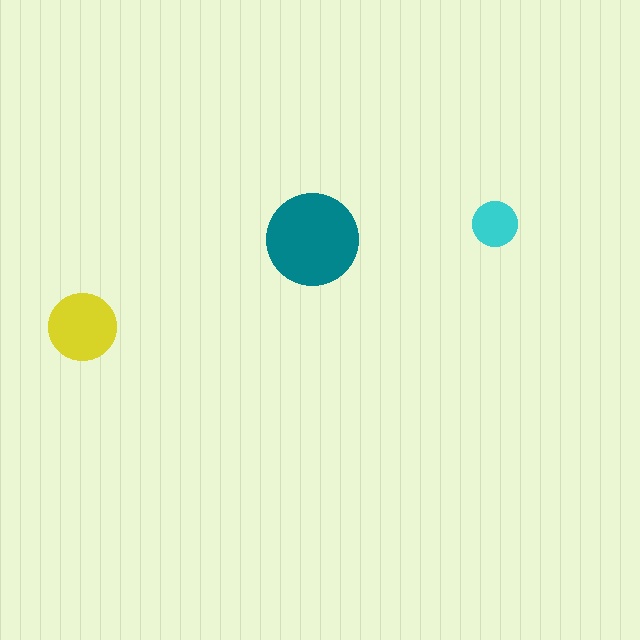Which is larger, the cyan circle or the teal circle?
The teal one.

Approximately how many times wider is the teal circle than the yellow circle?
About 1.5 times wider.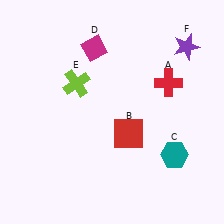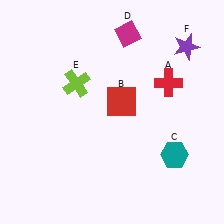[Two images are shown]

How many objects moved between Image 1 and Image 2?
2 objects moved between the two images.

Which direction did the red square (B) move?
The red square (B) moved up.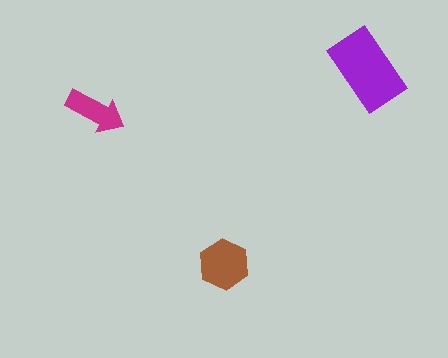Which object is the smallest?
The magenta arrow.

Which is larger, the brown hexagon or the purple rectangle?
The purple rectangle.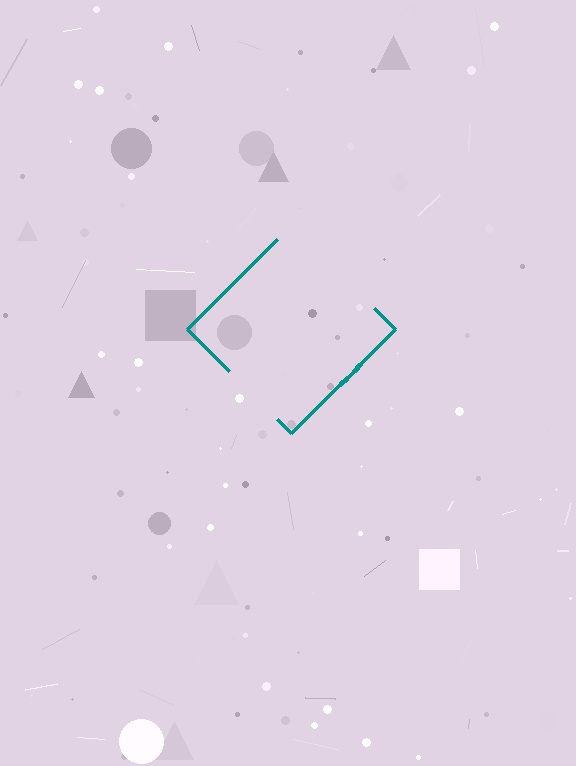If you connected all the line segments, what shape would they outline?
They would outline a diamond.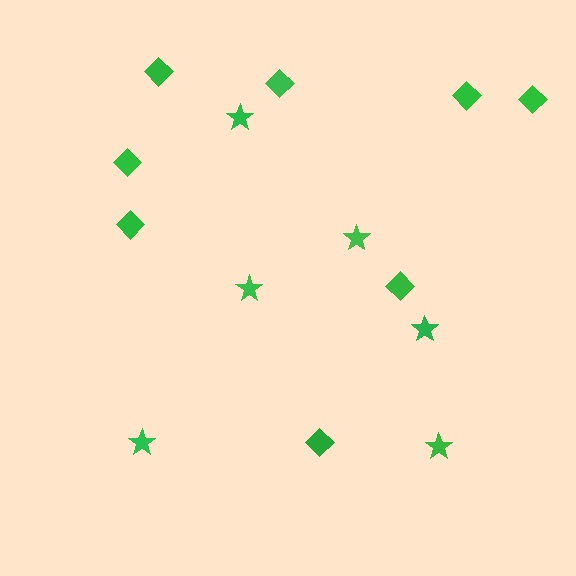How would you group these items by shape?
There are 2 groups: one group of diamonds (8) and one group of stars (6).